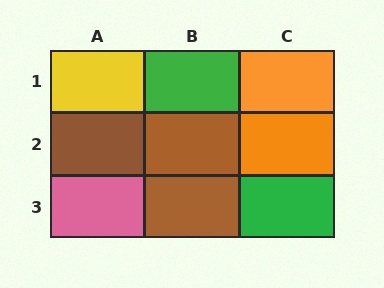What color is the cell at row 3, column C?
Green.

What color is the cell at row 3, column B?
Brown.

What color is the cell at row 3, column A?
Pink.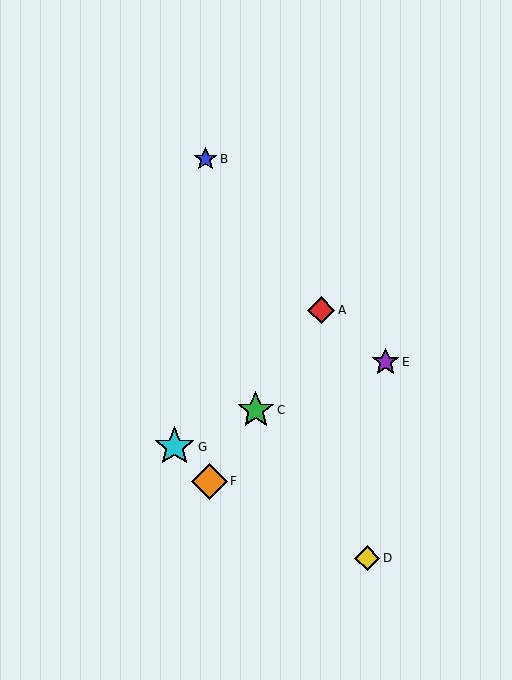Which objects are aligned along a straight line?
Objects A, C, F are aligned along a straight line.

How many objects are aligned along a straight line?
3 objects (A, C, F) are aligned along a straight line.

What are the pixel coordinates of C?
Object C is at (256, 410).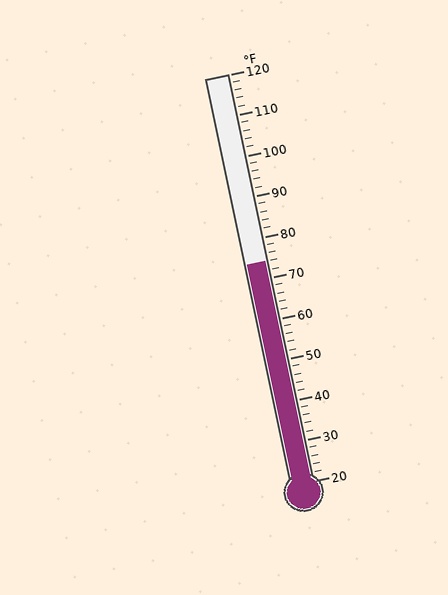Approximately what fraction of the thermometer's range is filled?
The thermometer is filled to approximately 55% of its range.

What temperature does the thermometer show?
The thermometer shows approximately 74°F.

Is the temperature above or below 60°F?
The temperature is above 60°F.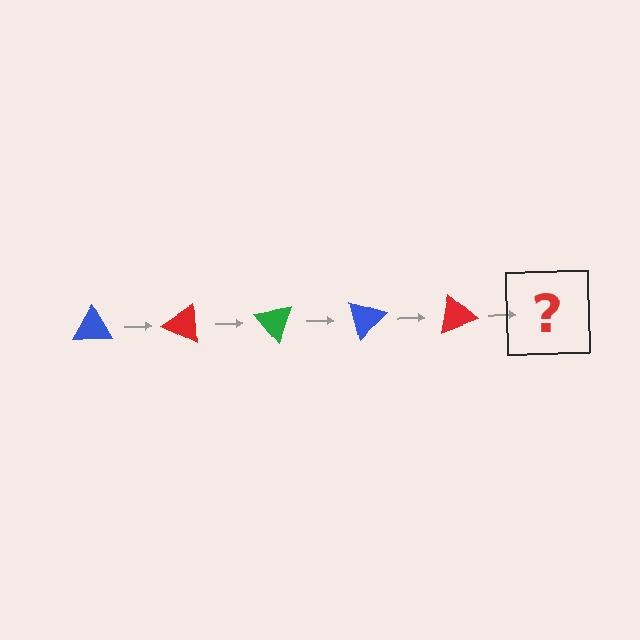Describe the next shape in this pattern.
It should be a green triangle, rotated 125 degrees from the start.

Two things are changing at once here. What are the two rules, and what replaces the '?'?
The two rules are that it rotates 25 degrees each step and the color cycles through blue, red, and green. The '?' should be a green triangle, rotated 125 degrees from the start.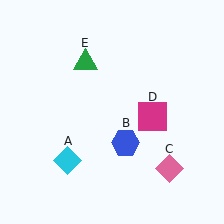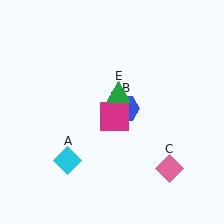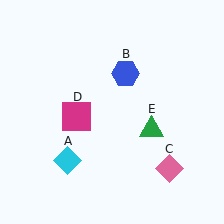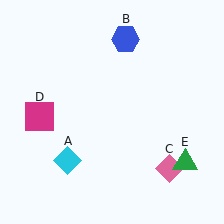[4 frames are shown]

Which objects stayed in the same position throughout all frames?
Cyan diamond (object A) and pink diamond (object C) remained stationary.